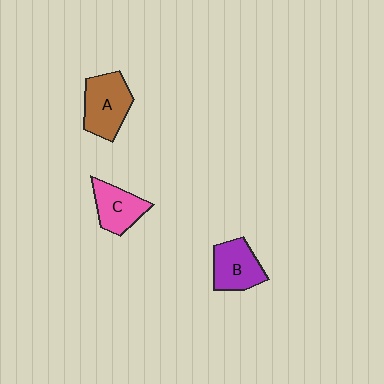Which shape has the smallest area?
Shape C (pink).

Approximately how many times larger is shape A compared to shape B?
Approximately 1.2 times.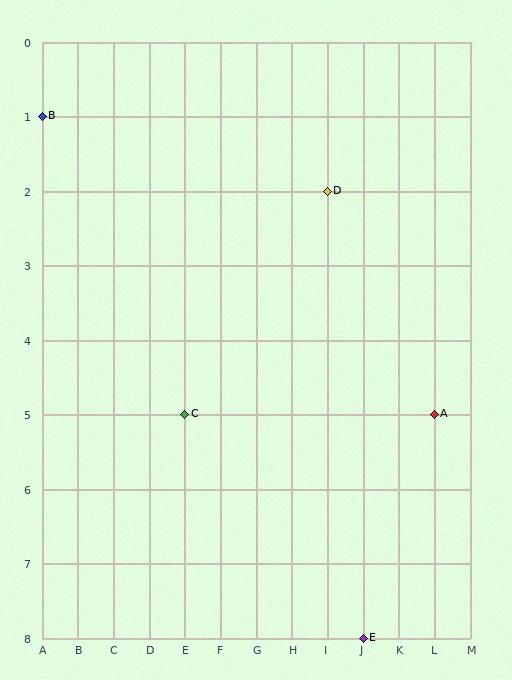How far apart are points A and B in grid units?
Points A and B are 11 columns and 4 rows apart (about 11.7 grid units diagonally).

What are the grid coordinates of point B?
Point B is at grid coordinates (A, 1).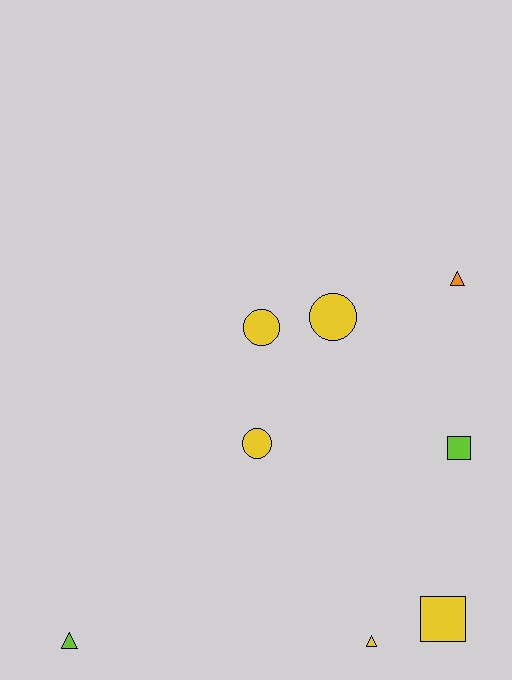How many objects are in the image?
There are 8 objects.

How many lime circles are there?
There are no lime circles.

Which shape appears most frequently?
Circle, with 3 objects.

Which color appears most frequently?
Yellow, with 5 objects.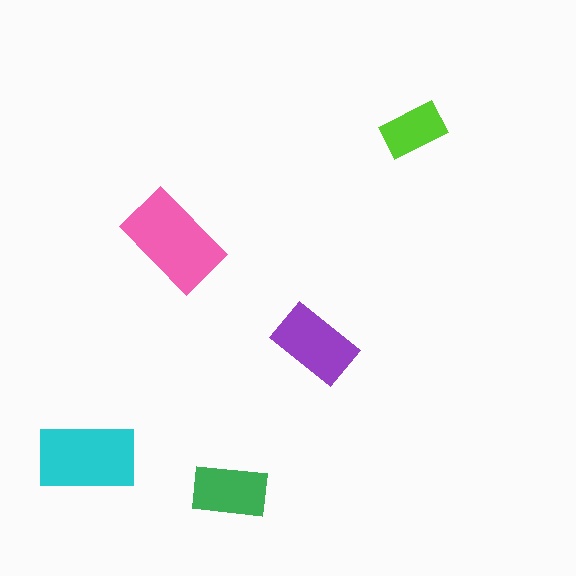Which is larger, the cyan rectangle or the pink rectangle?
The pink one.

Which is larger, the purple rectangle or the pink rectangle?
The pink one.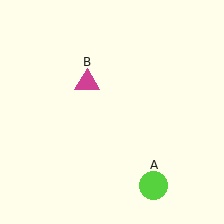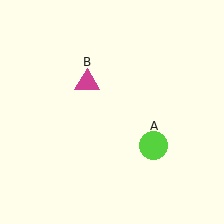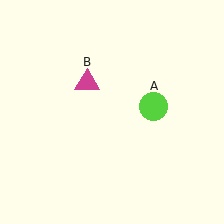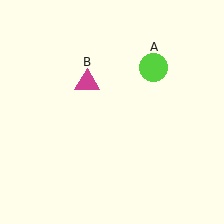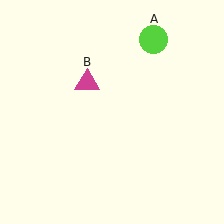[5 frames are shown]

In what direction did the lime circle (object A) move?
The lime circle (object A) moved up.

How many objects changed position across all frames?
1 object changed position: lime circle (object A).